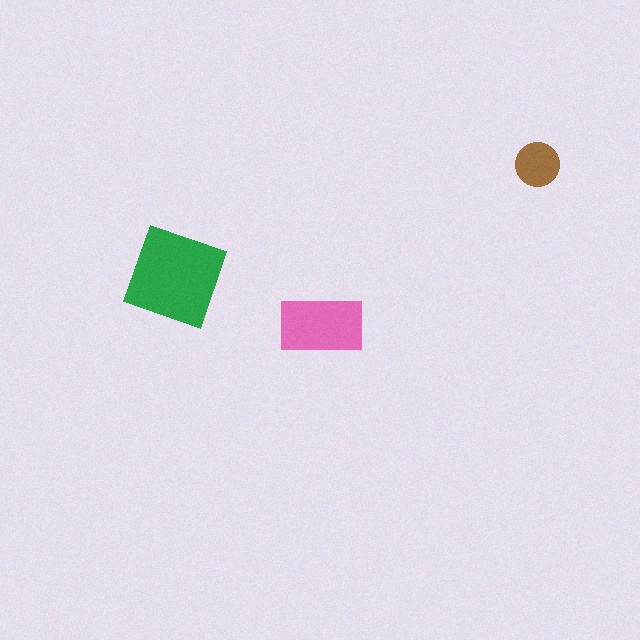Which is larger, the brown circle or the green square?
The green square.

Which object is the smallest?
The brown circle.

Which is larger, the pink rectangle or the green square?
The green square.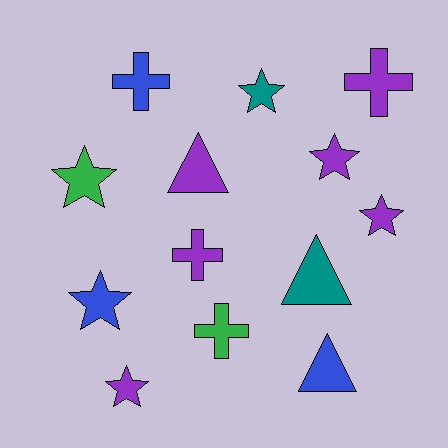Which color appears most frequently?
Purple, with 6 objects.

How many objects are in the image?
There are 13 objects.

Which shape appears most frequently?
Star, with 6 objects.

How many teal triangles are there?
There is 1 teal triangle.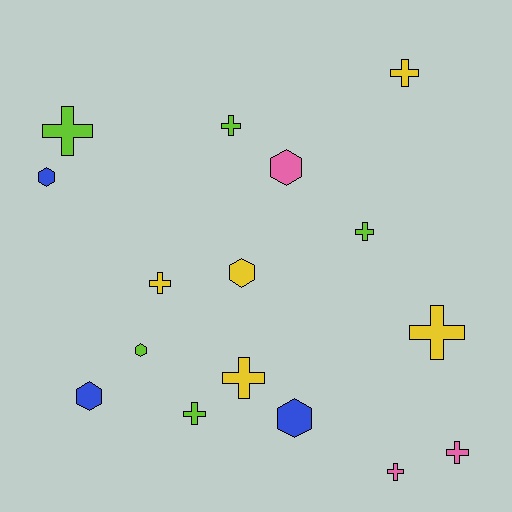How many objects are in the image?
There are 16 objects.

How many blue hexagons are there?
There are 3 blue hexagons.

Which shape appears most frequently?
Cross, with 10 objects.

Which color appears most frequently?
Yellow, with 5 objects.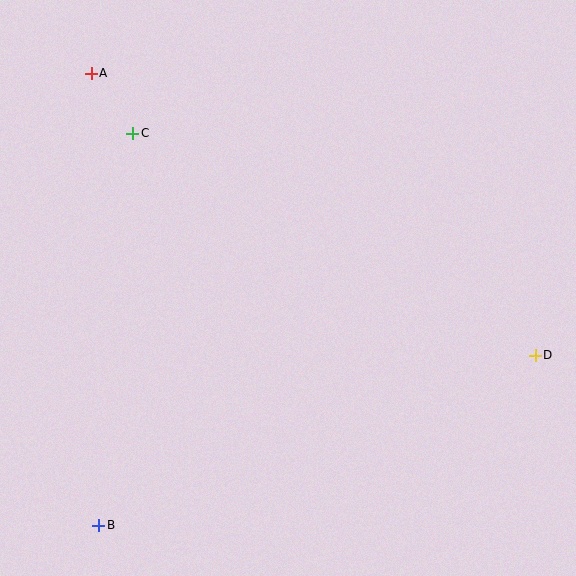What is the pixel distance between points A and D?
The distance between A and D is 526 pixels.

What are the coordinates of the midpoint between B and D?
The midpoint between B and D is at (317, 440).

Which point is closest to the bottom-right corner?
Point D is closest to the bottom-right corner.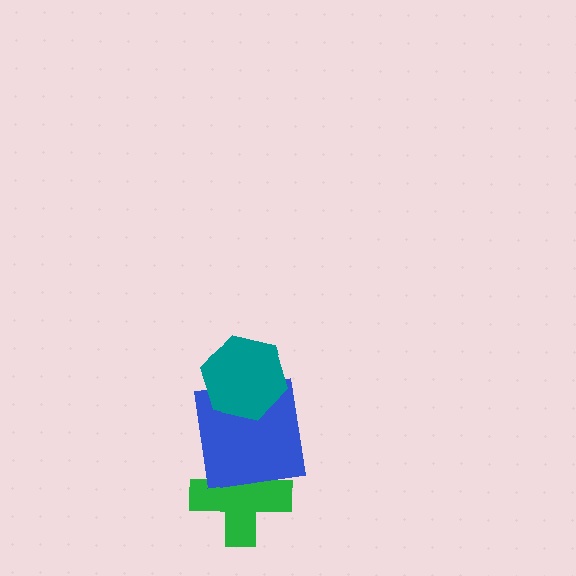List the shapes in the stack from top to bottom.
From top to bottom: the teal hexagon, the blue square, the green cross.